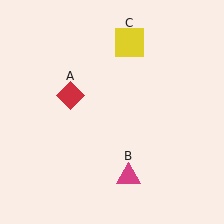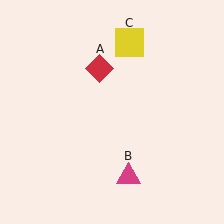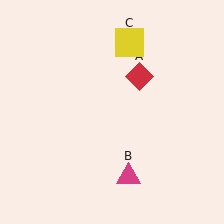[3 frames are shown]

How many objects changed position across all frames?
1 object changed position: red diamond (object A).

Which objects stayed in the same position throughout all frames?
Magenta triangle (object B) and yellow square (object C) remained stationary.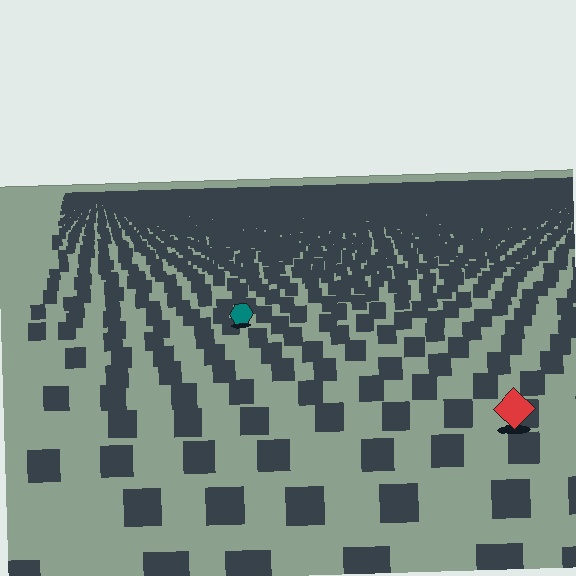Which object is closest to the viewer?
The red diamond is closest. The texture marks near it are larger and more spread out.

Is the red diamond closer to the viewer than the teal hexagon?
Yes. The red diamond is closer — you can tell from the texture gradient: the ground texture is coarser near it.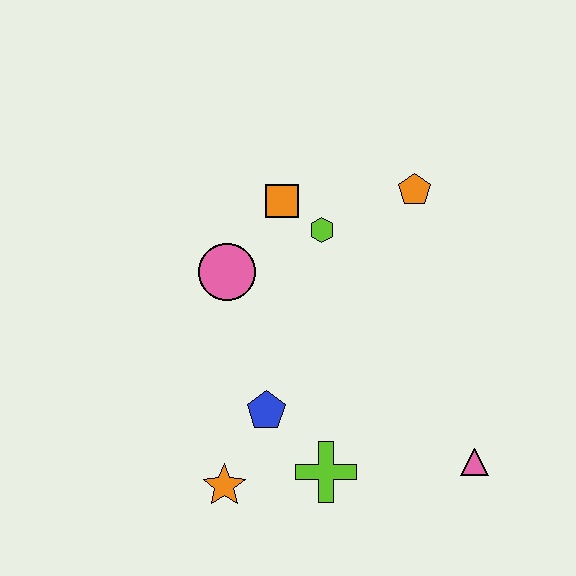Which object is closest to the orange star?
The blue pentagon is closest to the orange star.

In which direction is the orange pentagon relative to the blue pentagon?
The orange pentagon is above the blue pentagon.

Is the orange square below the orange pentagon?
Yes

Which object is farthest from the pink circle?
The pink triangle is farthest from the pink circle.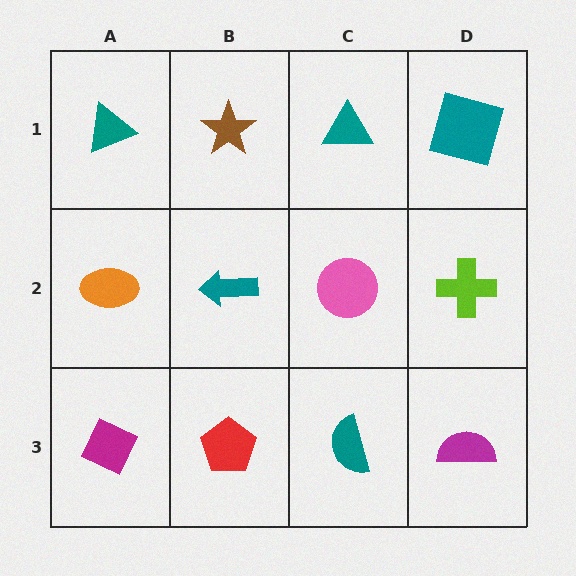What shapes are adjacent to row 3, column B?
A teal arrow (row 2, column B), a magenta diamond (row 3, column A), a teal semicircle (row 3, column C).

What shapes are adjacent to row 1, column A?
An orange ellipse (row 2, column A), a brown star (row 1, column B).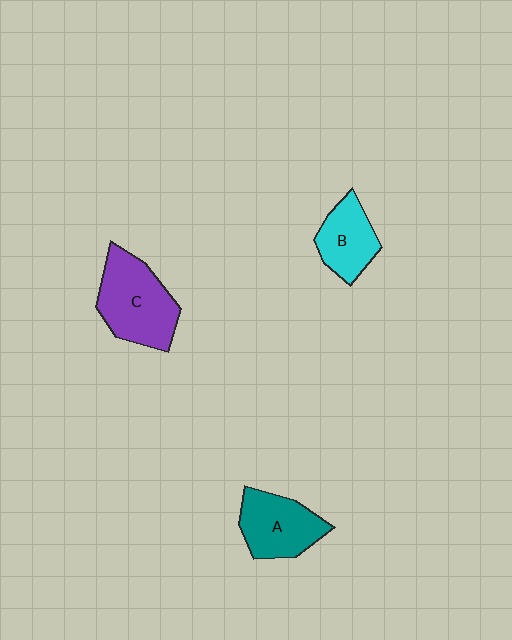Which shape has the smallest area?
Shape B (cyan).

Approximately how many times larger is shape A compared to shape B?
Approximately 1.2 times.